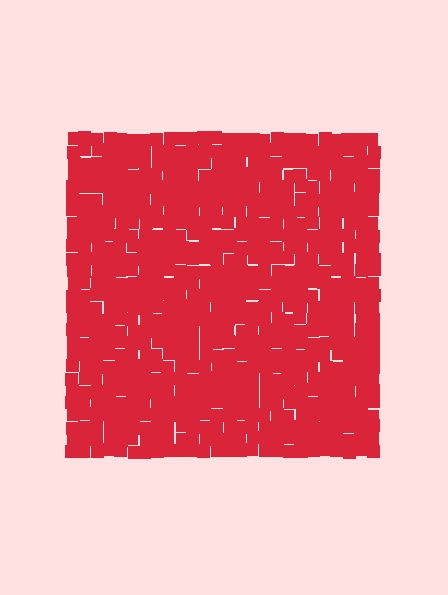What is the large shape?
The large shape is a square.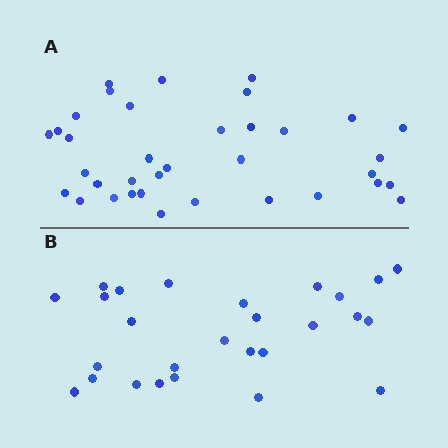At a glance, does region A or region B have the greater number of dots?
Region A (the top region) has more dots.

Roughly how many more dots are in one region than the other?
Region A has roughly 8 or so more dots than region B.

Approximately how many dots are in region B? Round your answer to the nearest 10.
About 30 dots. (The exact count is 27, which rounds to 30.)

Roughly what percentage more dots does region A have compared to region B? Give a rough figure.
About 35% more.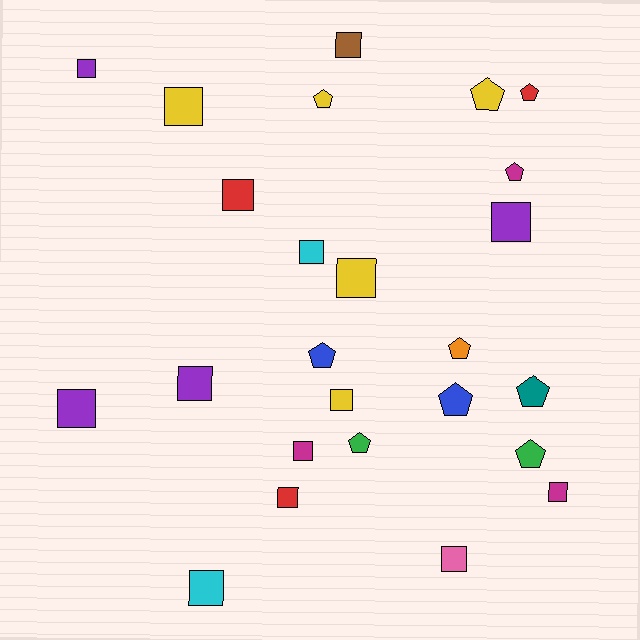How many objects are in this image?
There are 25 objects.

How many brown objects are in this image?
There is 1 brown object.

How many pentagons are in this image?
There are 10 pentagons.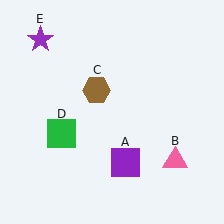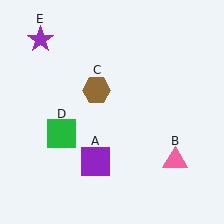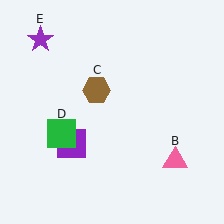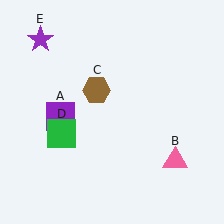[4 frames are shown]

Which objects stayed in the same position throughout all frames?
Pink triangle (object B) and brown hexagon (object C) and green square (object D) and purple star (object E) remained stationary.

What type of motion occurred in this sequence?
The purple square (object A) rotated clockwise around the center of the scene.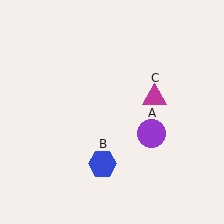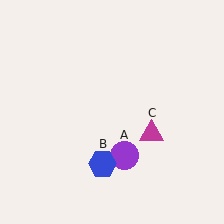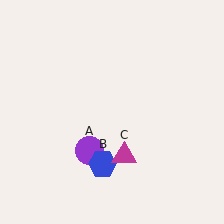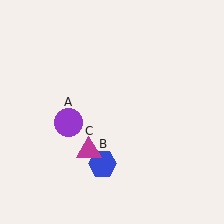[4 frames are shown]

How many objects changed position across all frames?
2 objects changed position: purple circle (object A), magenta triangle (object C).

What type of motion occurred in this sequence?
The purple circle (object A), magenta triangle (object C) rotated clockwise around the center of the scene.